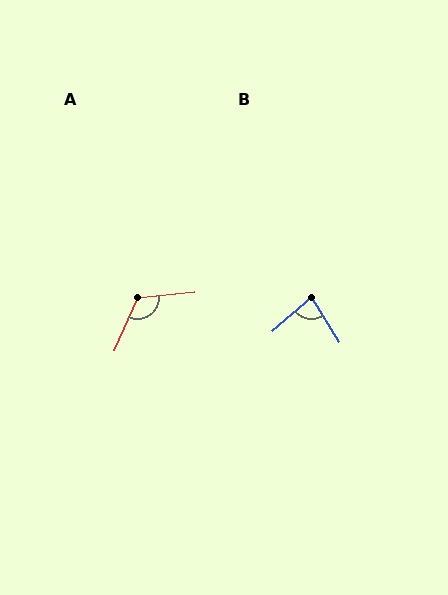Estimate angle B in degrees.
Approximately 82 degrees.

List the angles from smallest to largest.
B (82°), A (120°).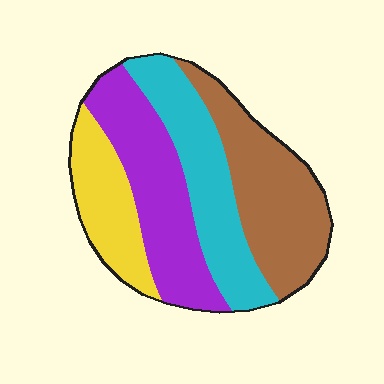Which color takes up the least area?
Yellow, at roughly 15%.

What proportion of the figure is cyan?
Cyan covers 25% of the figure.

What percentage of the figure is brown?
Brown takes up between a quarter and a half of the figure.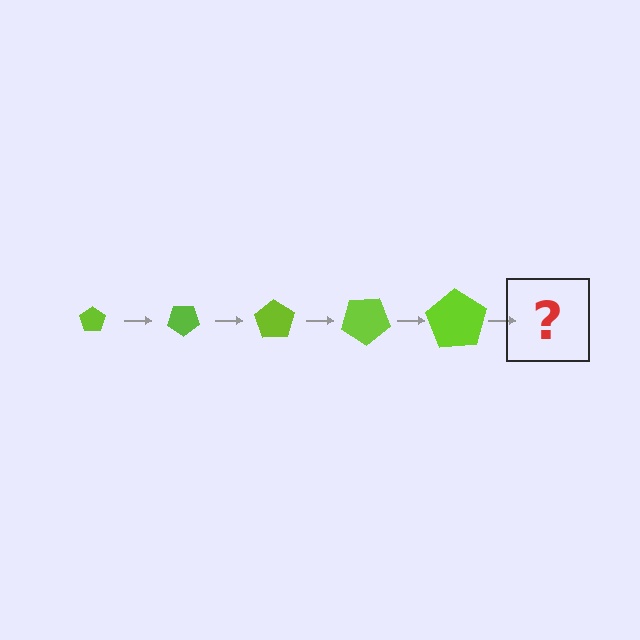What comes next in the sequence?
The next element should be a pentagon, larger than the previous one and rotated 175 degrees from the start.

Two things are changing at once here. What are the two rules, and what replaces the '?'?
The two rules are that the pentagon grows larger each step and it rotates 35 degrees each step. The '?' should be a pentagon, larger than the previous one and rotated 175 degrees from the start.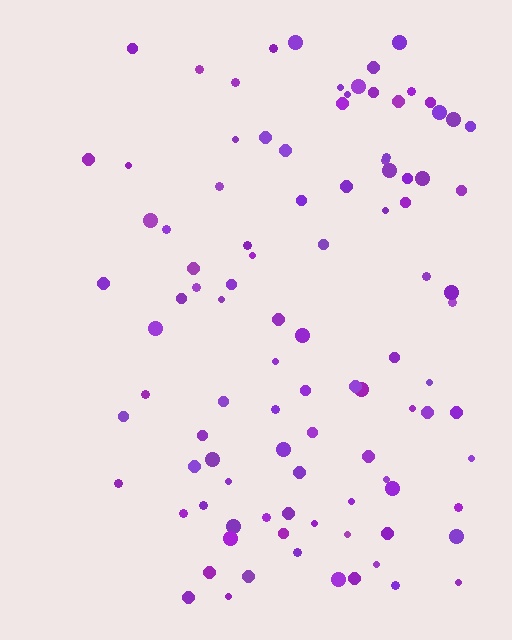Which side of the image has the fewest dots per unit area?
The left.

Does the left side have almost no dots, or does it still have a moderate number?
Still a moderate number, just noticeably fewer than the right.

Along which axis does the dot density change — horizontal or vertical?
Horizontal.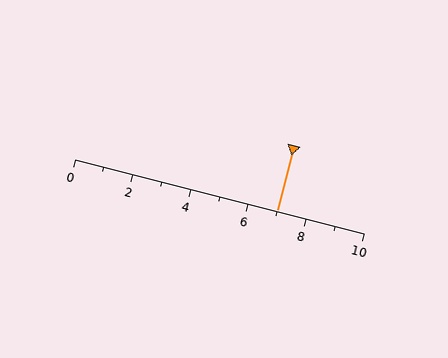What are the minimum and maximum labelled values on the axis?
The axis runs from 0 to 10.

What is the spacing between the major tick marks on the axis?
The major ticks are spaced 2 apart.